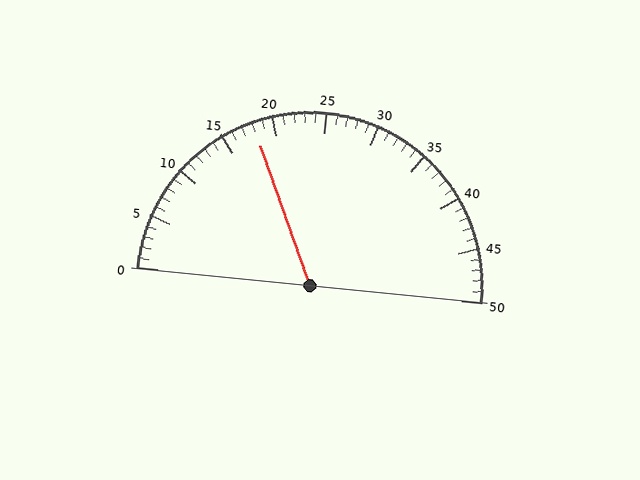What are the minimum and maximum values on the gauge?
The gauge ranges from 0 to 50.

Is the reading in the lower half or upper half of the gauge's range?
The reading is in the lower half of the range (0 to 50).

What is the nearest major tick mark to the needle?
The nearest major tick mark is 20.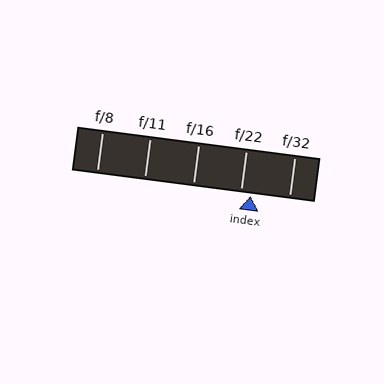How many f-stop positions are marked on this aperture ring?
There are 5 f-stop positions marked.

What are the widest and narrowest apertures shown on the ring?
The widest aperture shown is f/8 and the narrowest is f/32.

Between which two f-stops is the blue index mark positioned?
The index mark is between f/22 and f/32.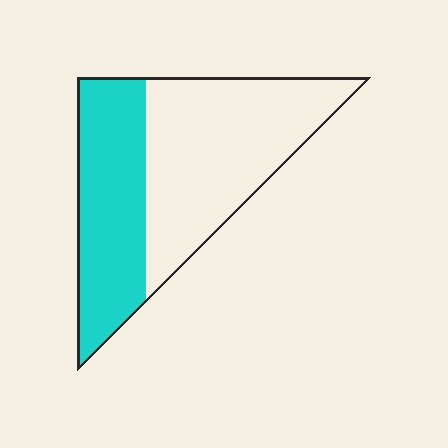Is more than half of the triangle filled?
No.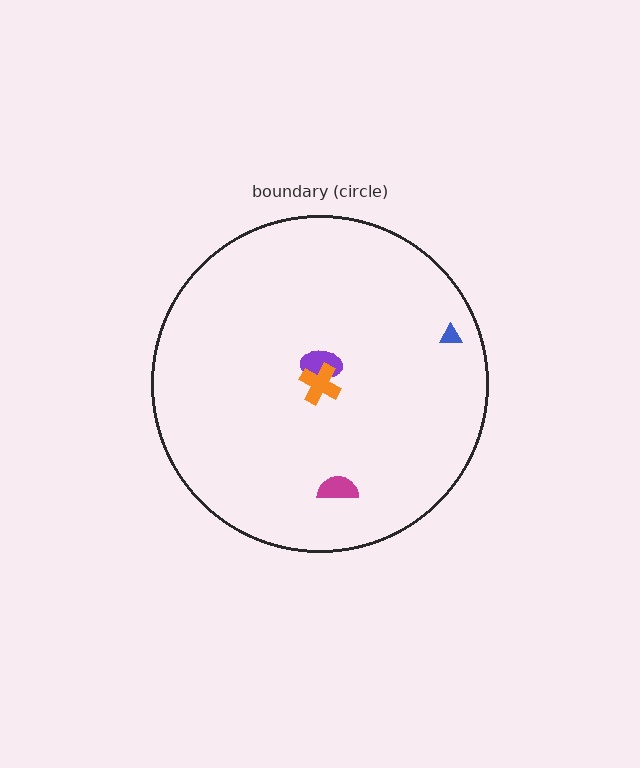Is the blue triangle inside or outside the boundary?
Inside.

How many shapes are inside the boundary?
4 inside, 0 outside.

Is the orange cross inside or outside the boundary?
Inside.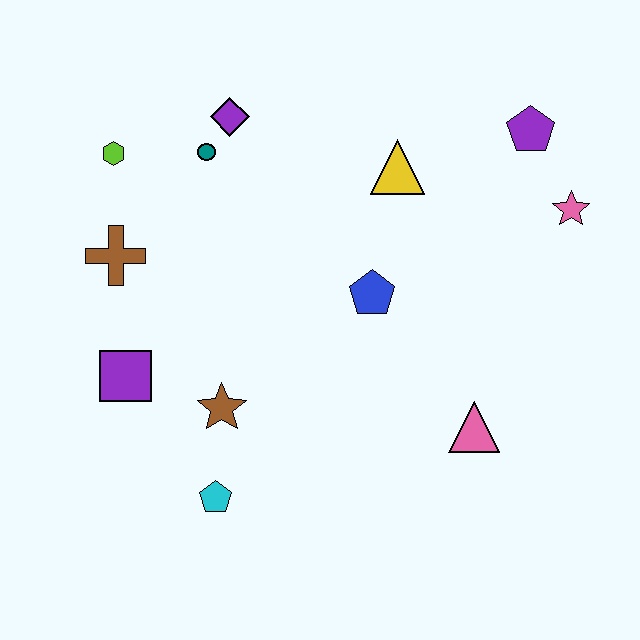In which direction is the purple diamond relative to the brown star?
The purple diamond is above the brown star.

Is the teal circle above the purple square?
Yes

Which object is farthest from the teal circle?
The pink triangle is farthest from the teal circle.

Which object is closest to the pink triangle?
The blue pentagon is closest to the pink triangle.